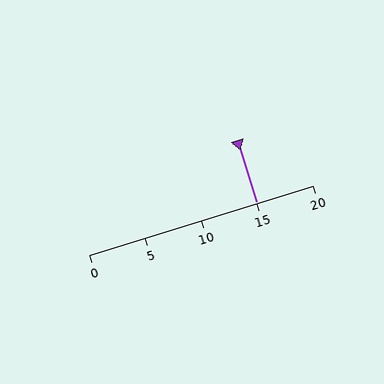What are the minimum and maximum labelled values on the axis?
The axis runs from 0 to 20.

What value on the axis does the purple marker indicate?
The marker indicates approximately 15.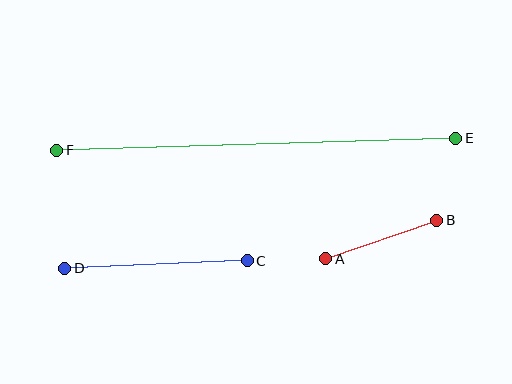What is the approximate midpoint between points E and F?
The midpoint is at approximately (256, 144) pixels.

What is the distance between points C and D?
The distance is approximately 183 pixels.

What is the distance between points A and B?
The distance is approximately 117 pixels.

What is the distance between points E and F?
The distance is approximately 399 pixels.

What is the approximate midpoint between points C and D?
The midpoint is at approximately (156, 265) pixels.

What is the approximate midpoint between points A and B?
The midpoint is at approximately (381, 239) pixels.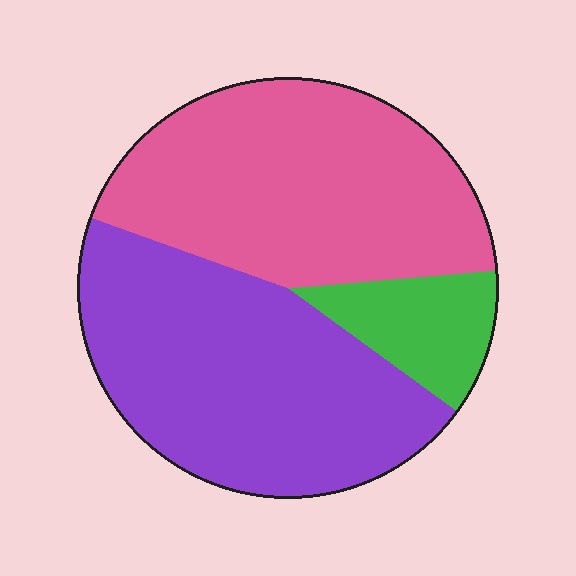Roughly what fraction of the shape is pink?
Pink covers 43% of the shape.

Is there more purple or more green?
Purple.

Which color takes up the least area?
Green, at roughly 10%.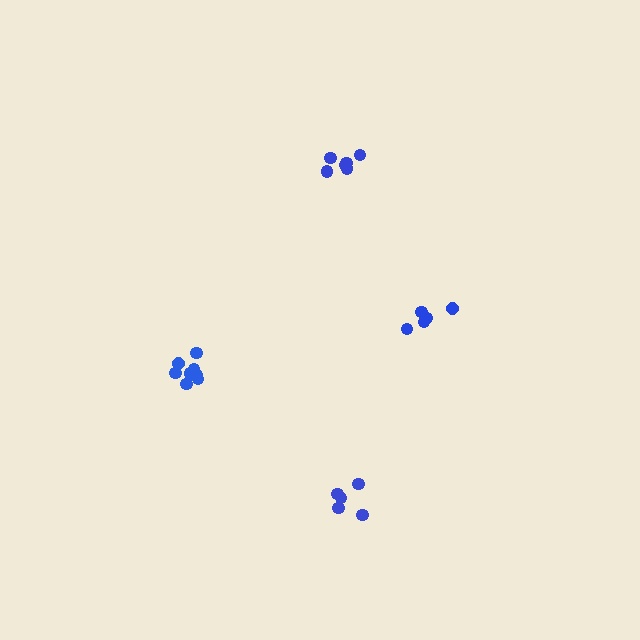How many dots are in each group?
Group 1: 5 dots, Group 2: 8 dots, Group 3: 6 dots, Group 4: 6 dots (25 total).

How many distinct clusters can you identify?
There are 4 distinct clusters.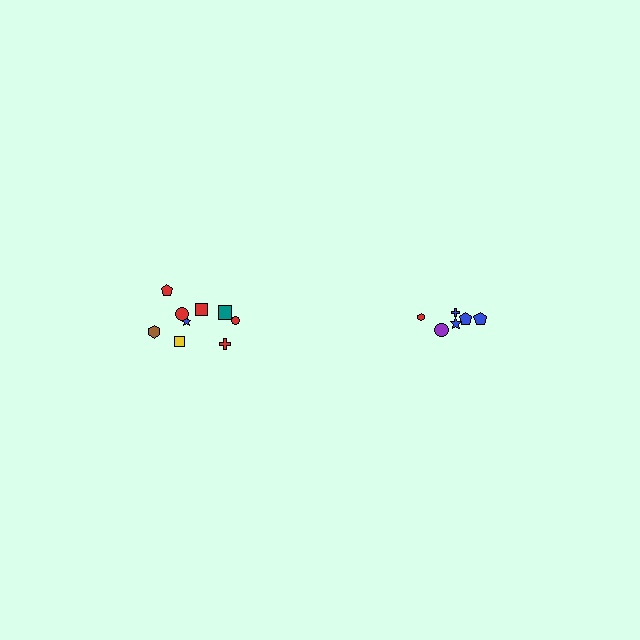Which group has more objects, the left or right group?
The left group.